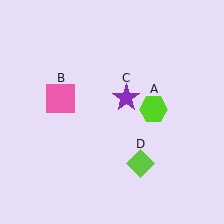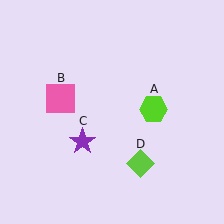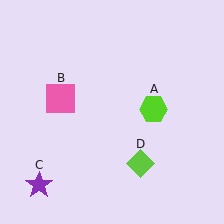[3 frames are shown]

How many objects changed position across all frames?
1 object changed position: purple star (object C).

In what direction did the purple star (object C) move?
The purple star (object C) moved down and to the left.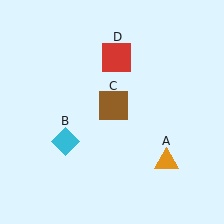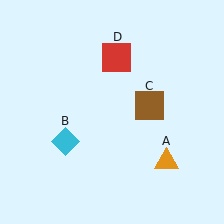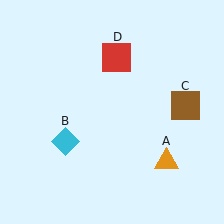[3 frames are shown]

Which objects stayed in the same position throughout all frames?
Orange triangle (object A) and cyan diamond (object B) and red square (object D) remained stationary.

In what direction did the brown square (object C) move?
The brown square (object C) moved right.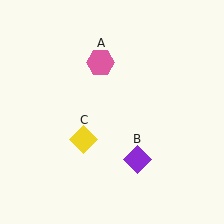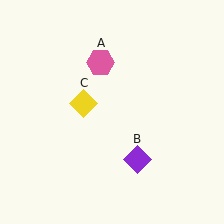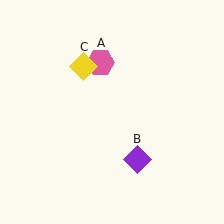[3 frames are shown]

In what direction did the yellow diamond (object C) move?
The yellow diamond (object C) moved up.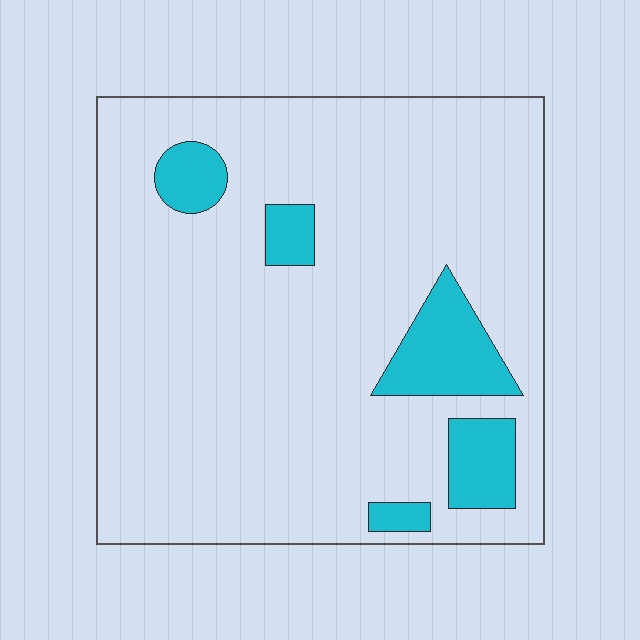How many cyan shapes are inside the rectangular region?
5.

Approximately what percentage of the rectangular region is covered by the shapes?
Approximately 15%.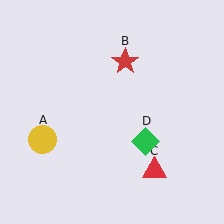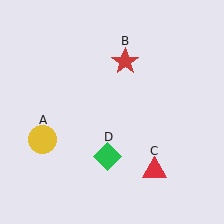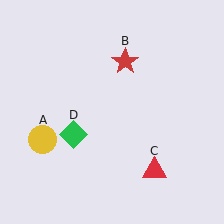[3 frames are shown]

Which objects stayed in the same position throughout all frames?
Yellow circle (object A) and red star (object B) and red triangle (object C) remained stationary.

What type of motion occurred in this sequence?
The green diamond (object D) rotated clockwise around the center of the scene.